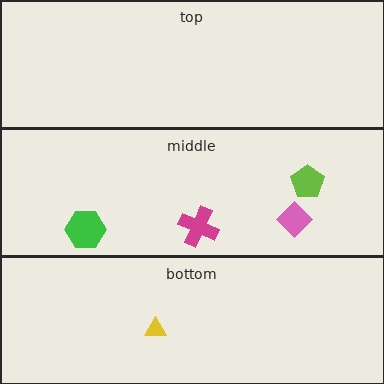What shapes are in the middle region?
The lime pentagon, the green hexagon, the pink diamond, the magenta cross.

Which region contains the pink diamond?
The middle region.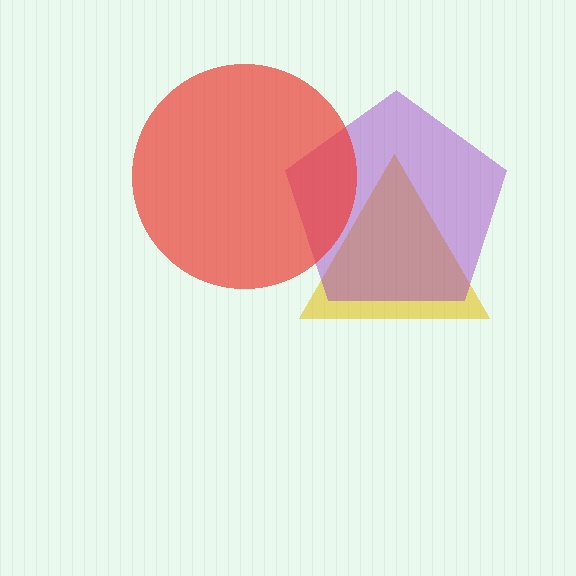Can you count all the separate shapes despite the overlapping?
Yes, there are 3 separate shapes.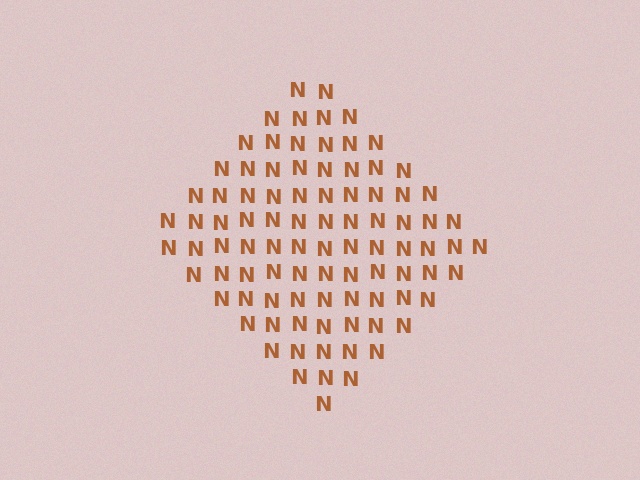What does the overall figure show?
The overall figure shows a diamond.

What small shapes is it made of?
It is made of small letter N's.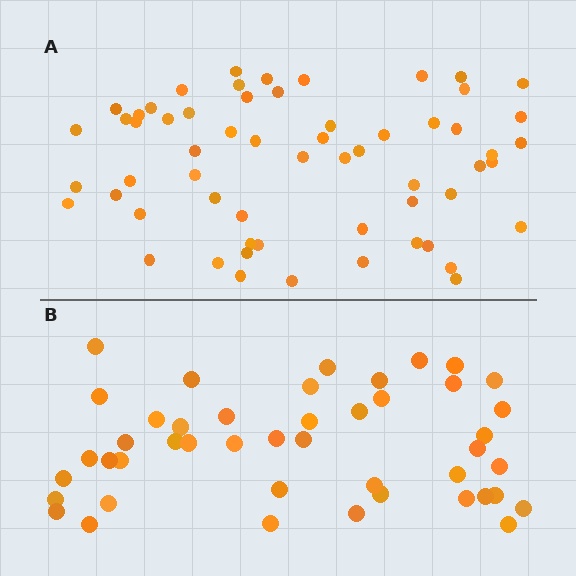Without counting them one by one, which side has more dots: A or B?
Region A (the top region) has more dots.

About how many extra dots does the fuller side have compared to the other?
Region A has approximately 15 more dots than region B.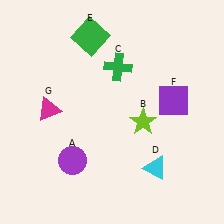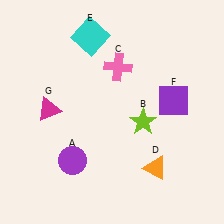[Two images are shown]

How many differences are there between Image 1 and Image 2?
There are 3 differences between the two images.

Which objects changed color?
C changed from green to pink. D changed from cyan to orange. E changed from green to cyan.